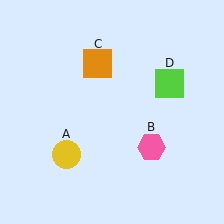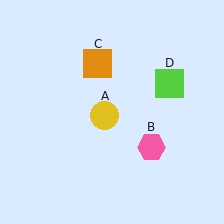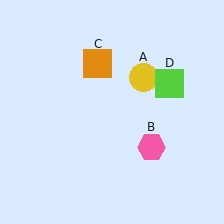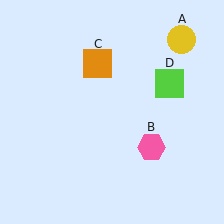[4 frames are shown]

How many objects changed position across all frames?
1 object changed position: yellow circle (object A).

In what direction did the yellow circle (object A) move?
The yellow circle (object A) moved up and to the right.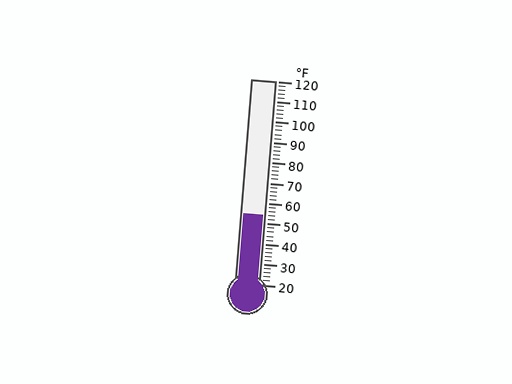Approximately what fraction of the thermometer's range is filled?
The thermometer is filled to approximately 35% of its range.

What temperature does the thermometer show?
The thermometer shows approximately 54°F.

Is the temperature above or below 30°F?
The temperature is above 30°F.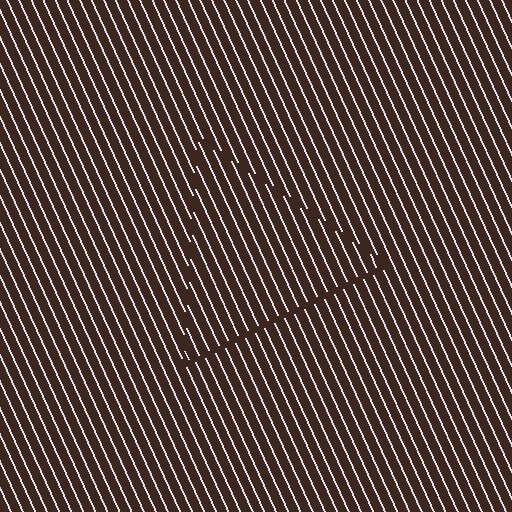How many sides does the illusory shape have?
3 sides — the line-ends trace a triangle.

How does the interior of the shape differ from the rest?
The interior of the shape contains the same grating, shifted by half a period — the contour is defined by the phase discontinuity where line-ends from the inner and outer gratings abut.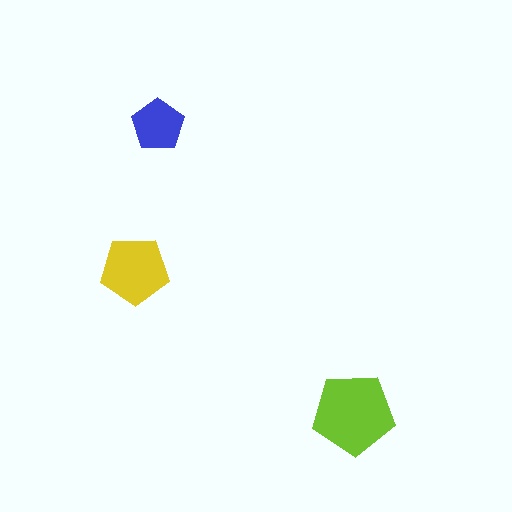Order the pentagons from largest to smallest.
the lime one, the yellow one, the blue one.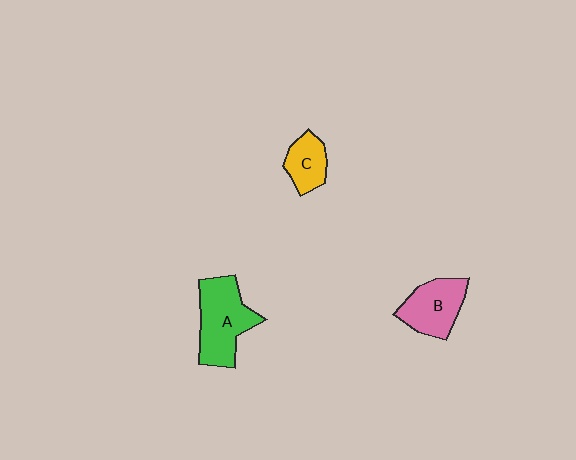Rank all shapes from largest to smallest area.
From largest to smallest: A (green), B (pink), C (yellow).